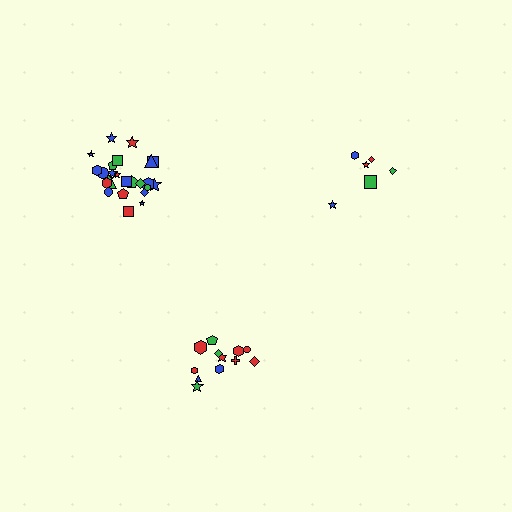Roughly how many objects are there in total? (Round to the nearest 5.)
Roughly 45 objects in total.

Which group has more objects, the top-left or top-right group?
The top-left group.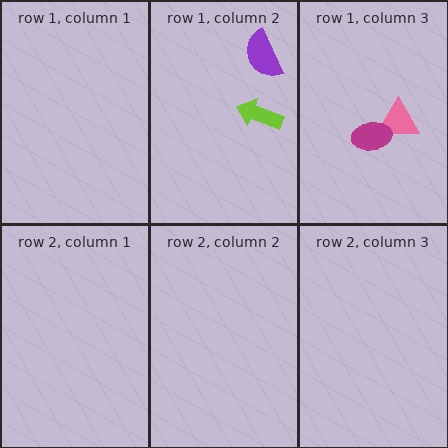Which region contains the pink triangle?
The row 1, column 3 region.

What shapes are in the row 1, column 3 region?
The pink triangle, the magenta ellipse.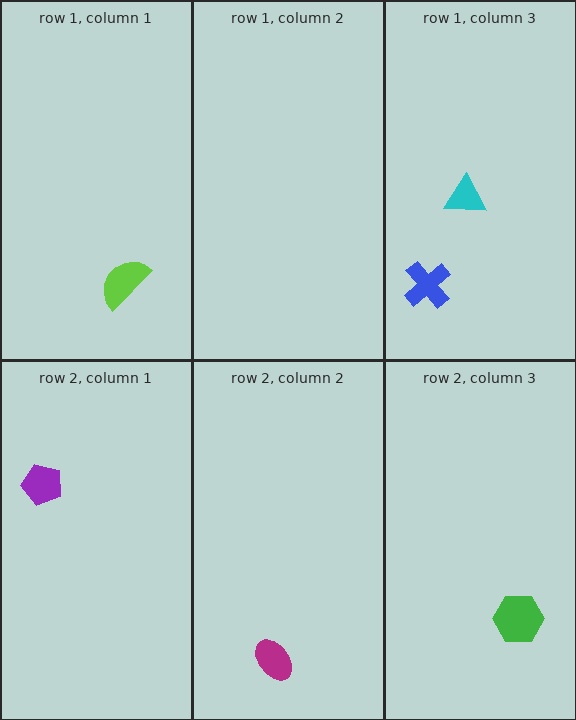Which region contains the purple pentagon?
The row 2, column 1 region.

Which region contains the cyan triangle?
The row 1, column 3 region.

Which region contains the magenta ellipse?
The row 2, column 2 region.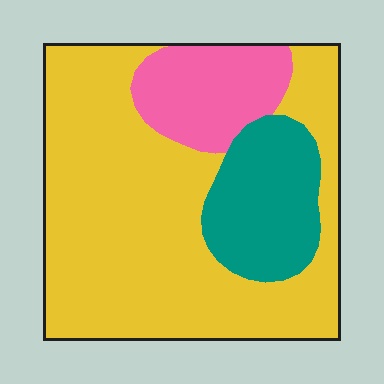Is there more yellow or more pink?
Yellow.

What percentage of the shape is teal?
Teal takes up about one sixth (1/6) of the shape.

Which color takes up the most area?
Yellow, at roughly 65%.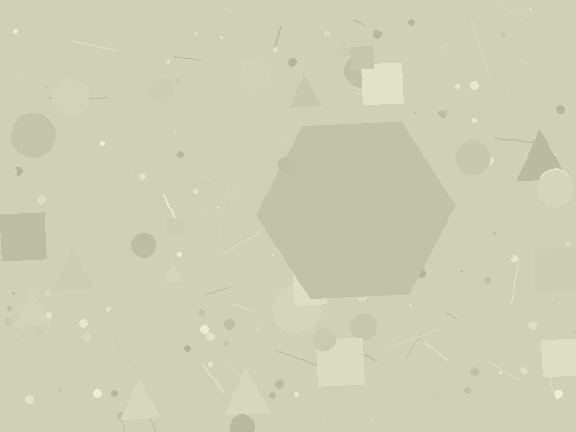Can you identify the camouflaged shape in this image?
The camouflaged shape is a hexagon.